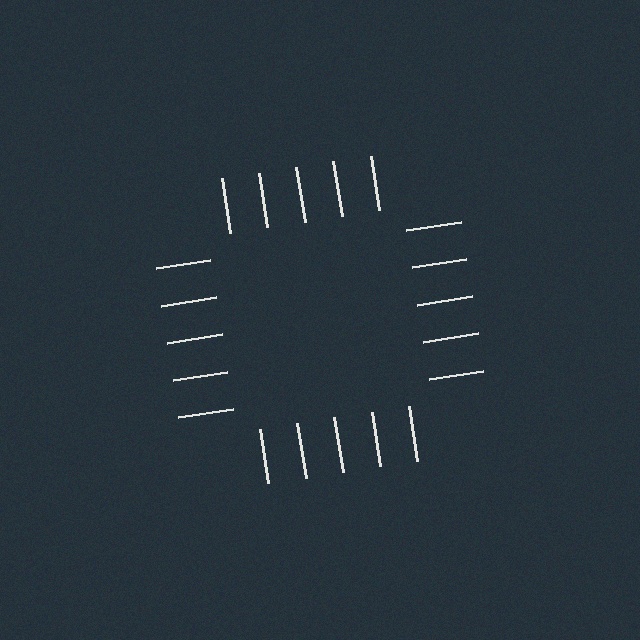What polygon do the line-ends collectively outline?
An illusory square — the line segments terminate on its edges but no continuous stroke is drawn.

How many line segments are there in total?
20 — 5 along each of the 4 edges.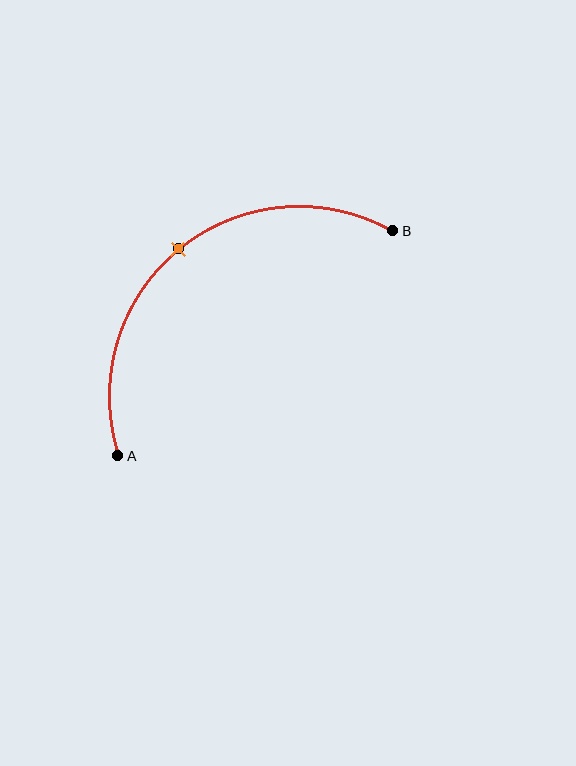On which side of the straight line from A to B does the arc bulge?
The arc bulges above and to the left of the straight line connecting A and B.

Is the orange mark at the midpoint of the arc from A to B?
Yes. The orange mark lies on the arc at equal arc-length from both A and B — it is the arc midpoint.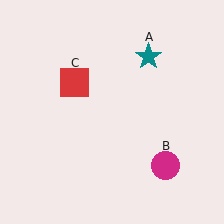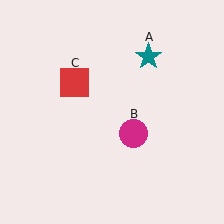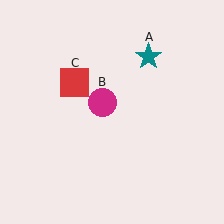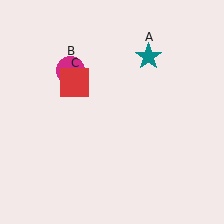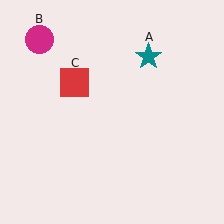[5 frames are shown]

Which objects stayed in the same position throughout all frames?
Teal star (object A) and red square (object C) remained stationary.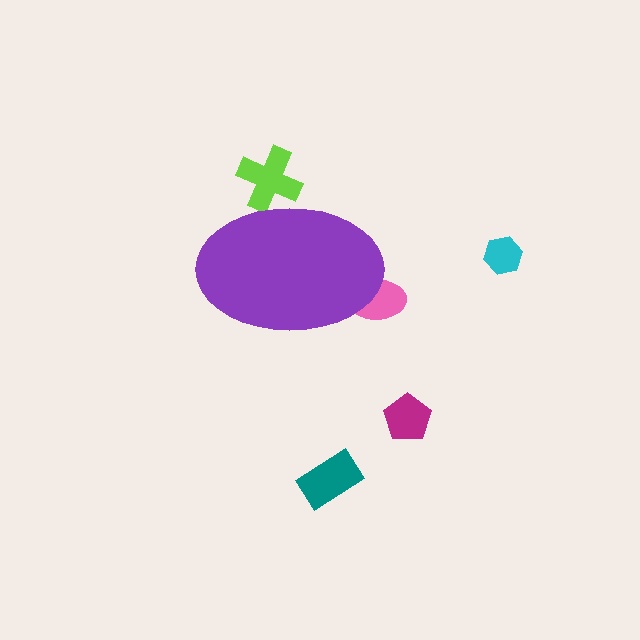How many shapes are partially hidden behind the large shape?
2 shapes are partially hidden.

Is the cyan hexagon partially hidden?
No, the cyan hexagon is fully visible.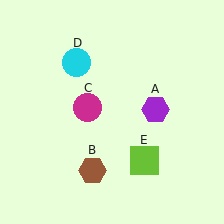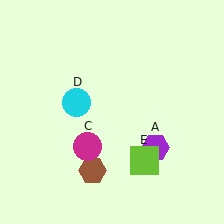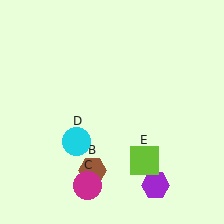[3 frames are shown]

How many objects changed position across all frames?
3 objects changed position: purple hexagon (object A), magenta circle (object C), cyan circle (object D).